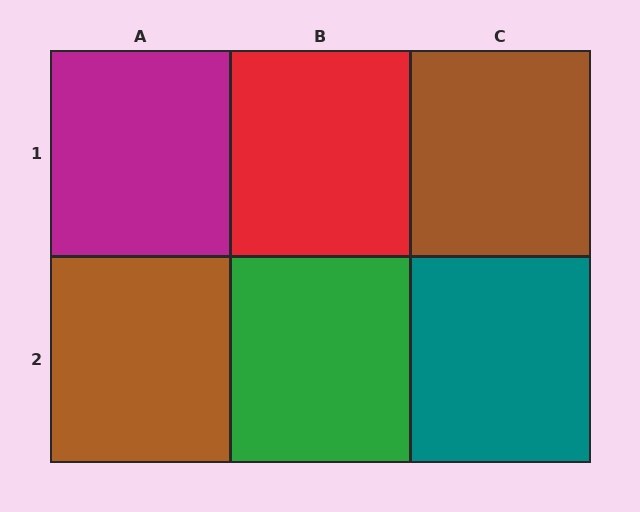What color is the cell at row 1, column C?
Brown.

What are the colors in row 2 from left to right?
Brown, green, teal.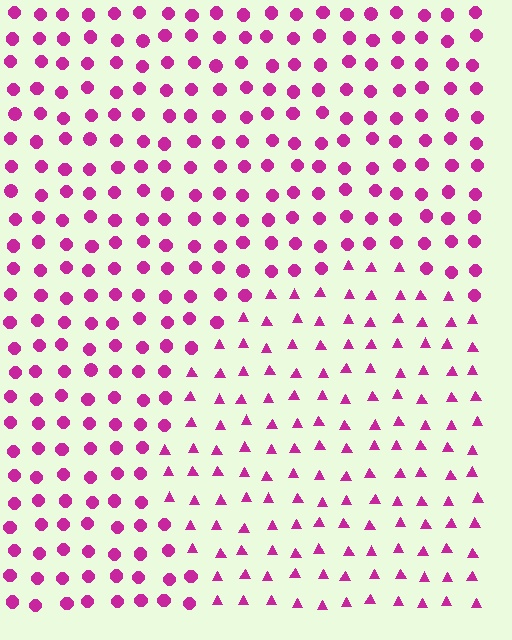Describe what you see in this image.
The image is filled with small magenta elements arranged in a uniform grid. A circle-shaped region contains triangles, while the surrounding area contains circles. The boundary is defined purely by the change in element shape.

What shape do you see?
I see a circle.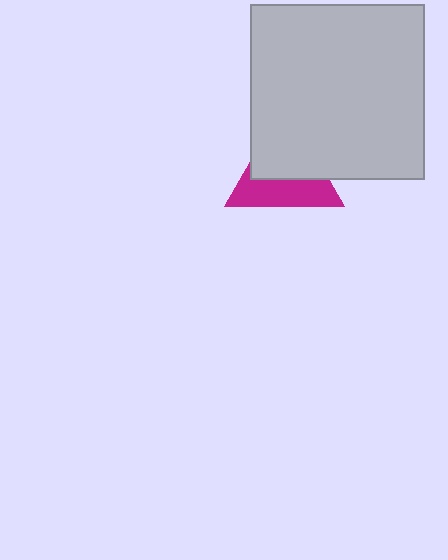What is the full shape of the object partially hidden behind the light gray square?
The partially hidden object is a magenta triangle.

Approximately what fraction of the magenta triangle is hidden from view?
Roughly 53% of the magenta triangle is hidden behind the light gray square.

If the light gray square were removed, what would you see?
You would see the complete magenta triangle.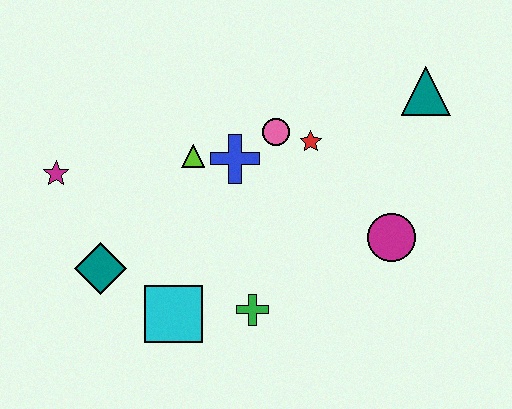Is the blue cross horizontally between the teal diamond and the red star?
Yes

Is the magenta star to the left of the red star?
Yes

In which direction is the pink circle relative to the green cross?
The pink circle is above the green cross.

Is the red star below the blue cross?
No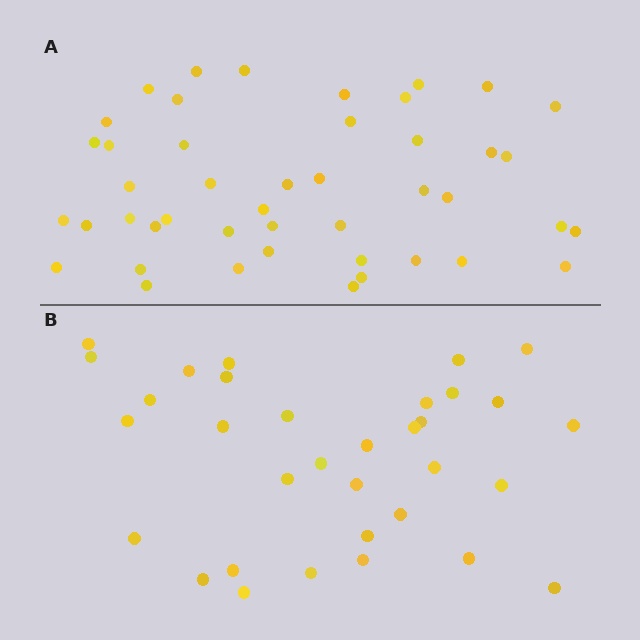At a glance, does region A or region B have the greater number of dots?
Region A (the top region) has more dots.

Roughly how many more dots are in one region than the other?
Region A has roughly 12 or so more dots than region B.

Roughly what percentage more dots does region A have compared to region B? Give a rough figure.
About 35% more.